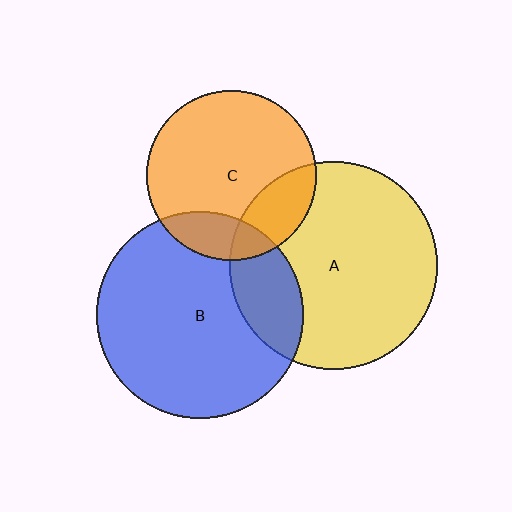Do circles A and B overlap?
Yes.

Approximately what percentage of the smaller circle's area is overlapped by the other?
Approximately 20%.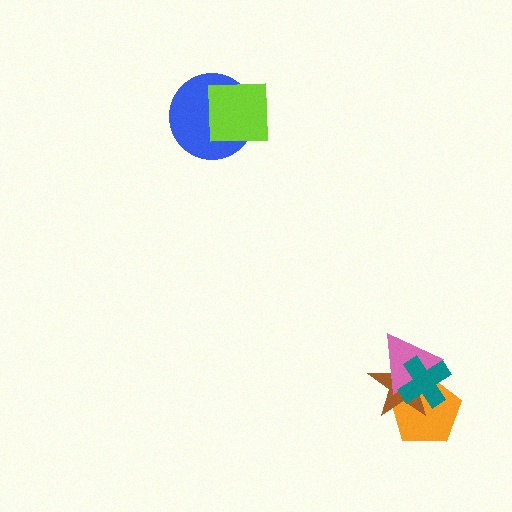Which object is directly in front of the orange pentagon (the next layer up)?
The brown star is directly in front of the orange pentagon.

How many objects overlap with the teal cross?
3 objects overlap with the teal cross.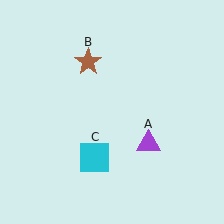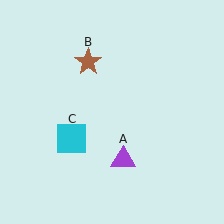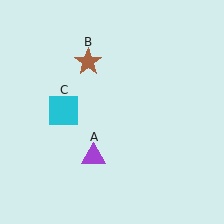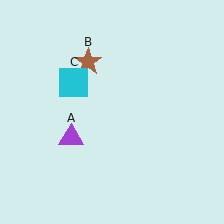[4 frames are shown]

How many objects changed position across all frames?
2 objects changed position: purple triangle (object A), cyan square (object C).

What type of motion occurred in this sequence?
The purple triangle (object A), cyan square (object C) rotated clockwise around the center of the scene.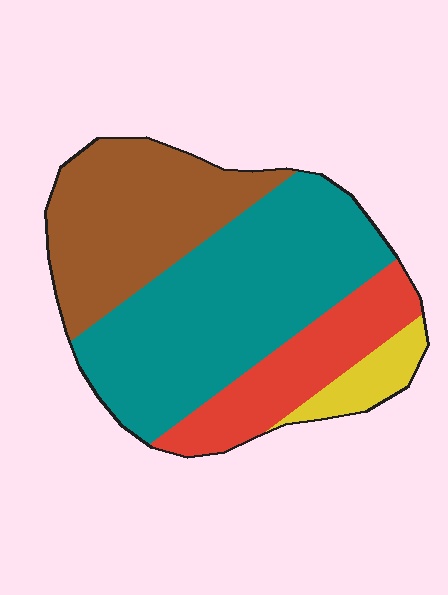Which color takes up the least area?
Yellow, at roughly 5%.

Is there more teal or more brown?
Teal.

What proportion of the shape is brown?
Brown takes up between a quarter and a half of the shape.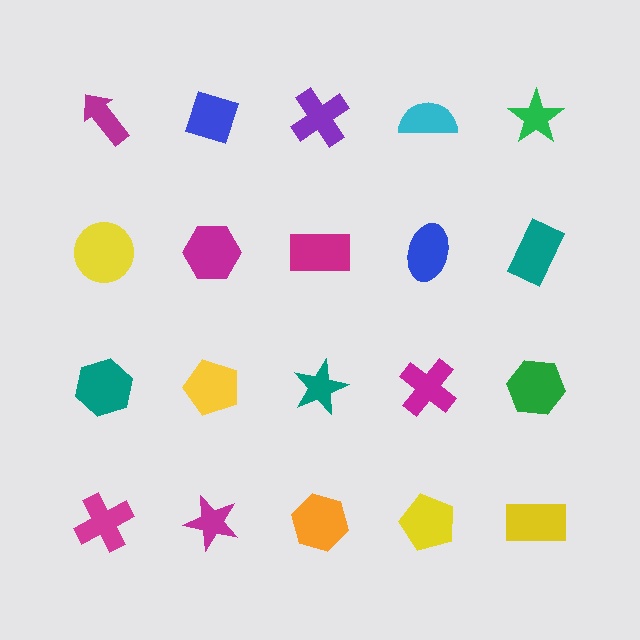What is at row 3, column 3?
A teal star.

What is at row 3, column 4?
A magenta cross.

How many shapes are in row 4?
5 shapes.